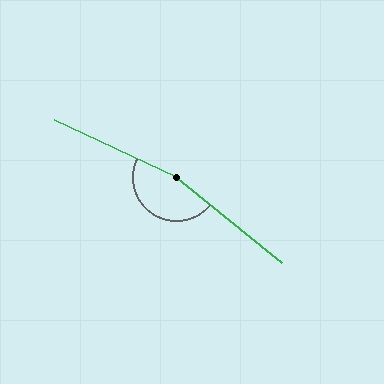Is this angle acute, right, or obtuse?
It is obtuse.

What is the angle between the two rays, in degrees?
Approximately 166 degrees.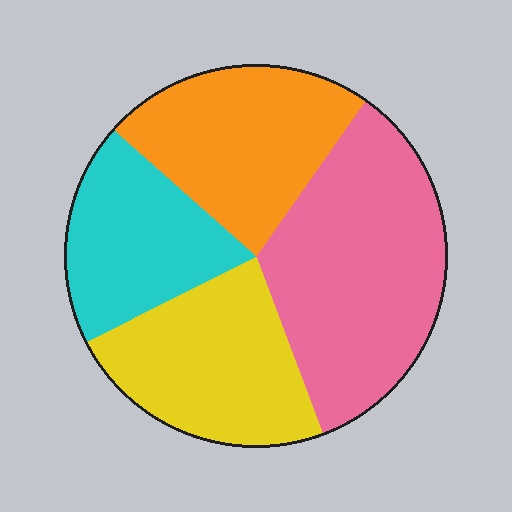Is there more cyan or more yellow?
Yellow.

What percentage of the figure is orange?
Orange covers 23% of the figure.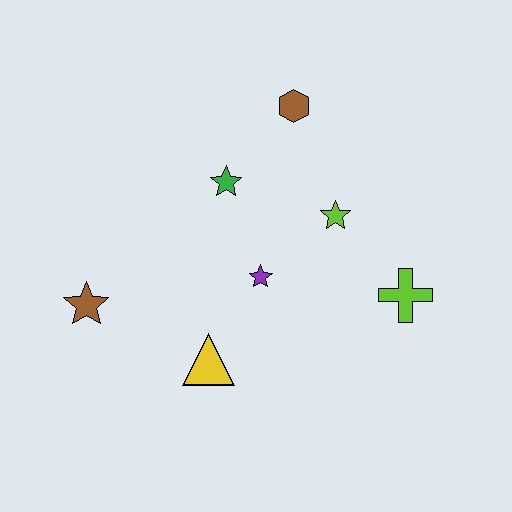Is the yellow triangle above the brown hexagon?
No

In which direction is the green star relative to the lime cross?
The green star is to the left of the lime cross.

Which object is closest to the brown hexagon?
The green star is closest to the brown hexagon.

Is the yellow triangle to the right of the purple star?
No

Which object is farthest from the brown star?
The lime cross is farthest from the brown star.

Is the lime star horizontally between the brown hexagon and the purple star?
No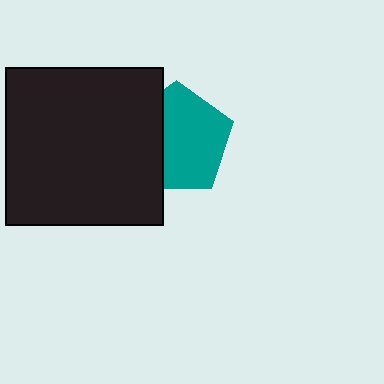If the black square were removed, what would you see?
You would see the complete teal pentagon.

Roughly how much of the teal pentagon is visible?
Most of it is visible (roughly 66%).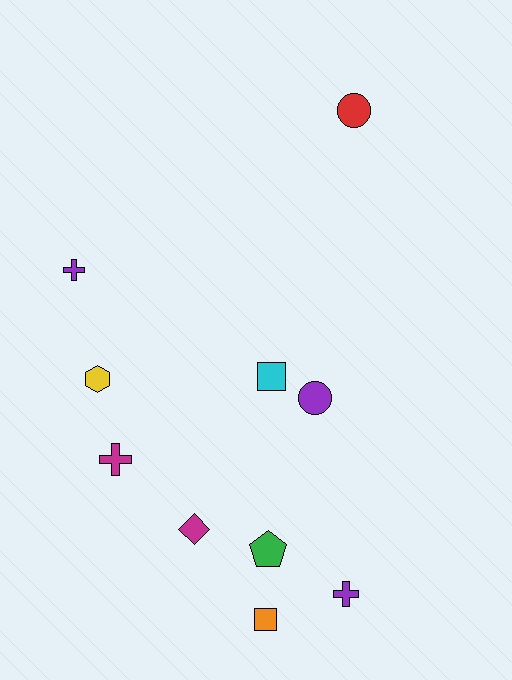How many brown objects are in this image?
There are no brown objects.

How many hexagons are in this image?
There is 1 hexagon.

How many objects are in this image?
There are 10 objects.